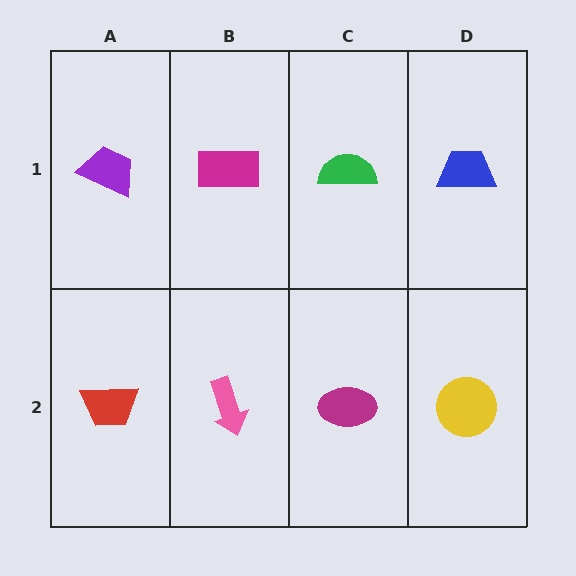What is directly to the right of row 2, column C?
A yellow circle.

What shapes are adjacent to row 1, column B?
A pink arrow (row 2, column B), a purple trapezoid (row 1, column A), a green semicircle (row 1, column C).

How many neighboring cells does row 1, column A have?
2.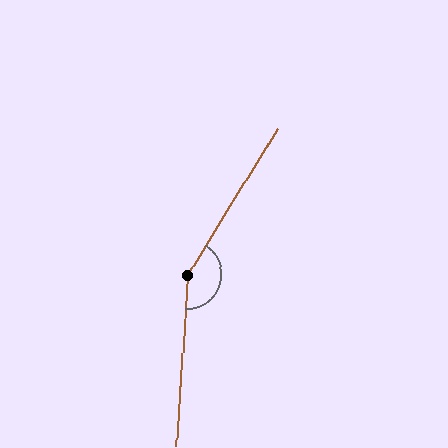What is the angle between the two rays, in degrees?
Approximately 152 degrees.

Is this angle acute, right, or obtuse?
It is obtuse.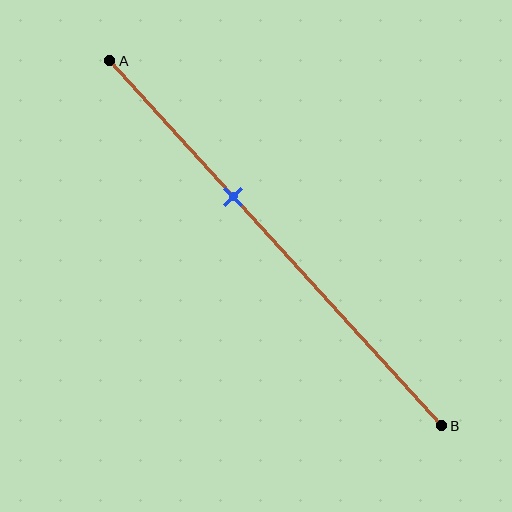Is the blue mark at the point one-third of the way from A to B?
No, the mark is at about 35% from A, not at the 33% one-third point.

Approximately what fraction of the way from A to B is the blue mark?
The blue mark is approximately 35% of the way from A to B.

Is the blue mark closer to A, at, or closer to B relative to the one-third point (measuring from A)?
The blue mark is closer to point B than the one-third point of segment AB.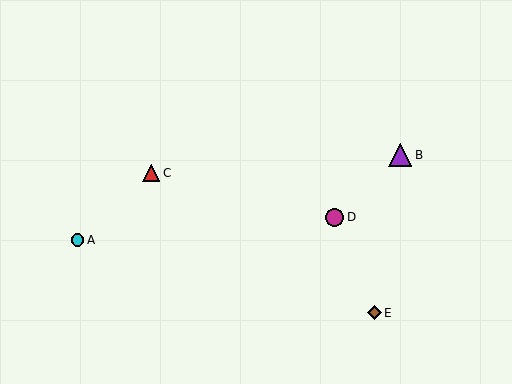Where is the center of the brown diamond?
The center of the brown diamond is at (374, 313).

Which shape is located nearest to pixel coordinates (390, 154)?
The purple triangle (labeled B) at (400, 155) is nearest to that location.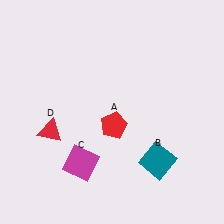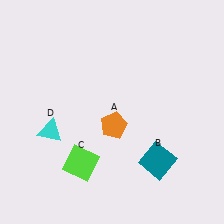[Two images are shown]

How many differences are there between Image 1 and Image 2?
There are 3 differences between the two images.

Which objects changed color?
A changed from red to orange. C changed from magenta to lime. D changed from red to cyan.